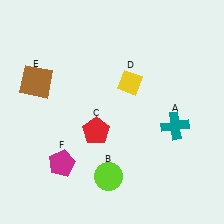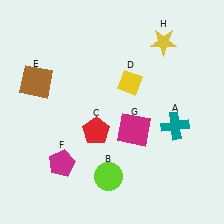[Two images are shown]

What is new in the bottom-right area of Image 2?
A magenta square (G) was added in the bottom-right area of Image 2.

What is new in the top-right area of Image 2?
A yellow star (H) was added in the top-right area of Image 2.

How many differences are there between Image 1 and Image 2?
There are 2 differences between the two images.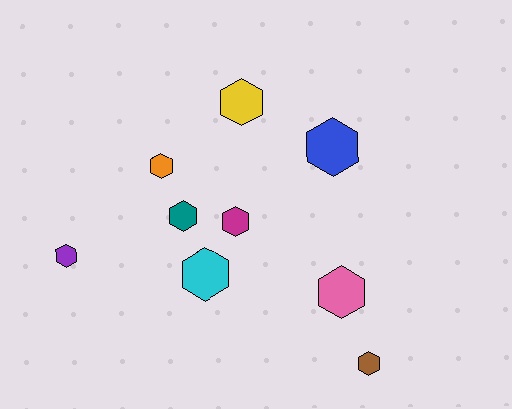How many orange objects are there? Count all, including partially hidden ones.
There is 1 orange object.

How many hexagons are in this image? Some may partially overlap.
There are 9 hexagons.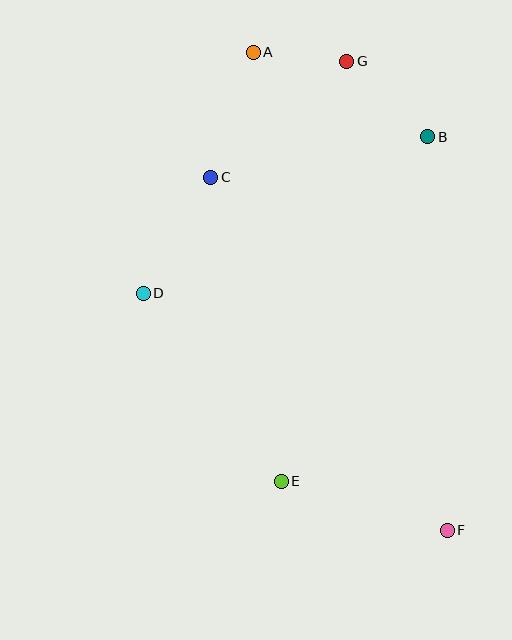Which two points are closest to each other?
Points A and G are closest to each other.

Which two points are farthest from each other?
Points A and F are farthest from each other.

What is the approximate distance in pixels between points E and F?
The distance between E and F is approximately 173 pixels.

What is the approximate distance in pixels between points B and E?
The distance between B and E is approximately 374 pixels.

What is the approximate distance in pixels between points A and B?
The distance between A and B is approximately 194 pixels.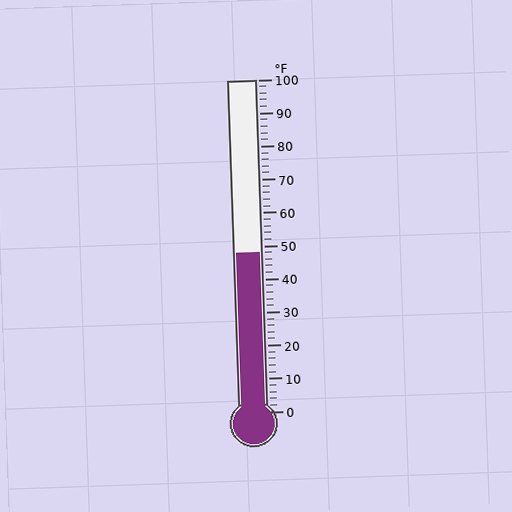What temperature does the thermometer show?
The thermometer shows approximately 48°F.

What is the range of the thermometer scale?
The thermometer scale ranges from 0°F to 100°F.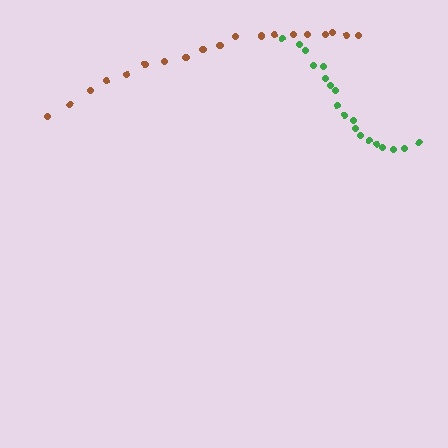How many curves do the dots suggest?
There are 2 distinct paths.